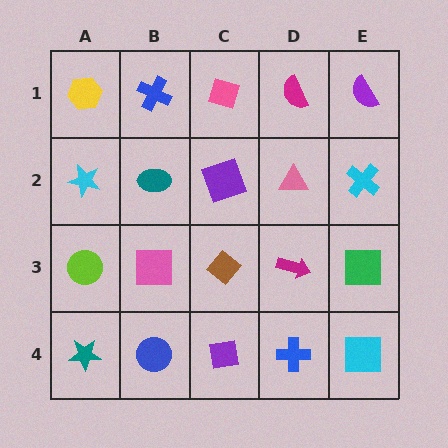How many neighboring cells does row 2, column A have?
3.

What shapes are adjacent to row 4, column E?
A green square (row 3, column E), a blue cross (row 4, column D).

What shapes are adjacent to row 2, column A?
A yellow hexagon (row 1, column A), a lime circle (row 3, column A), a teal ellipse (row 2, column B).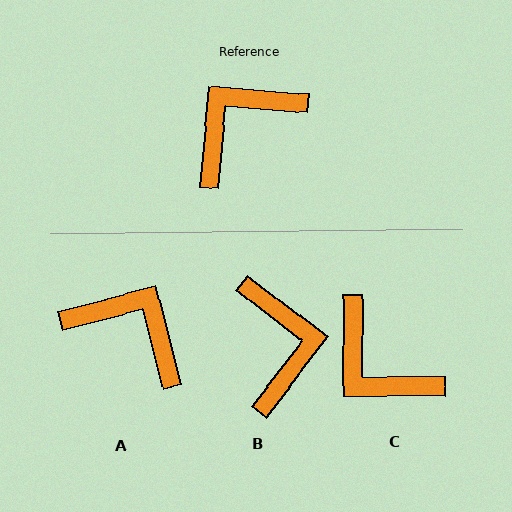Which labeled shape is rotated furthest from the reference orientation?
B, about 123 degrees away.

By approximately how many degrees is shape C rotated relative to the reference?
Approximately 95 degrees counter-clockwise.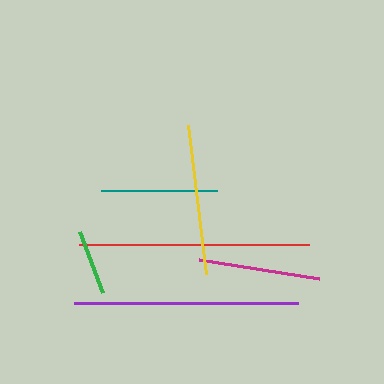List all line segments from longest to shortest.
From longest to shortest: red, purple, yellow, magenta, teal, green.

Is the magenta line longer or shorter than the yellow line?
The yellow line is longer than the magenta line.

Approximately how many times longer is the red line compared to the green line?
The red line is approximately 3.5 times the length of the green line.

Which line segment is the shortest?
The green line is the shortest at approximately 65 pixels.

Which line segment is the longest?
The red line is the longest at approximately 230 pixels.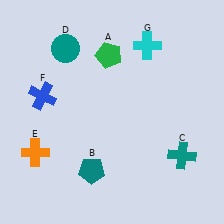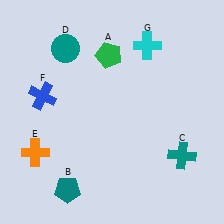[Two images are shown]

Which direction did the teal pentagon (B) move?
The teal pentagon (B) moved left.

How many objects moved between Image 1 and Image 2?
1 object moved between the two images.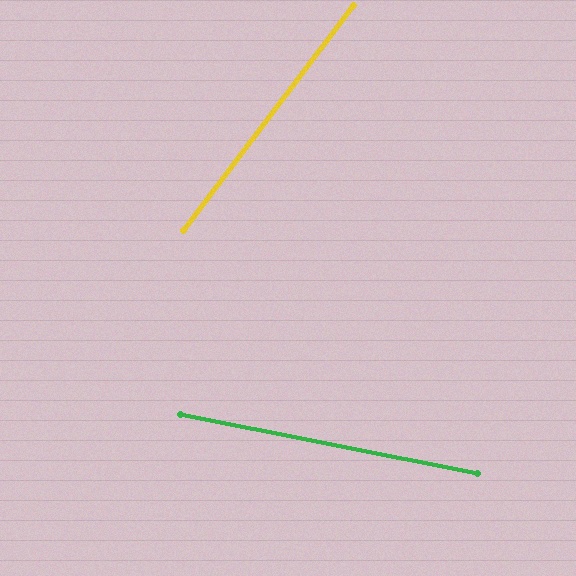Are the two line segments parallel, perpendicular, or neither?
Neither parallel nor perpendicular — they differ by about 64°.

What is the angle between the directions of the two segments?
Approximately 64 degrees.